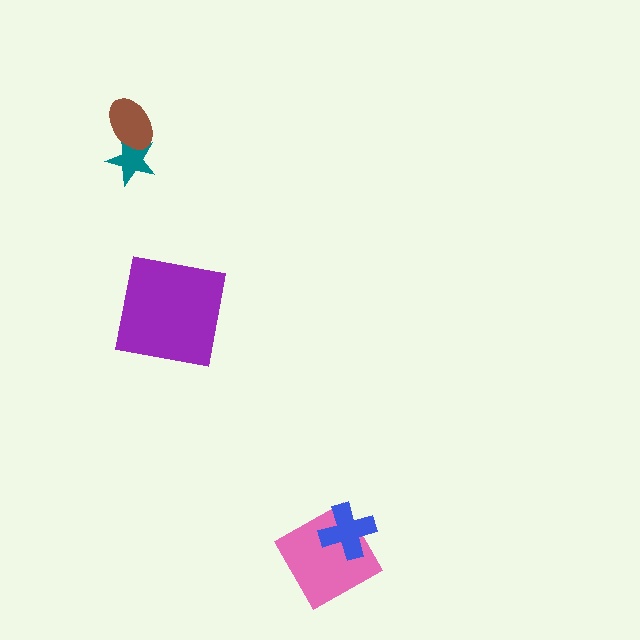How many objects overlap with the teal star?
1 object overlaps with the teal star.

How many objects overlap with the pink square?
1 object overlaps with the pink square.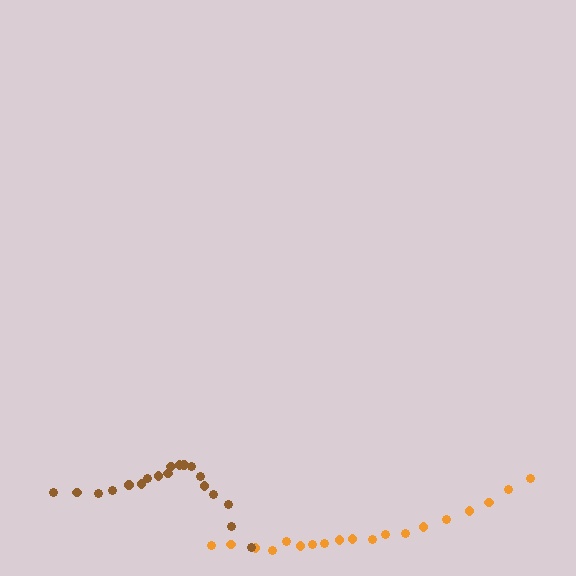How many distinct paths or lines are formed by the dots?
There are 2 distinct paths.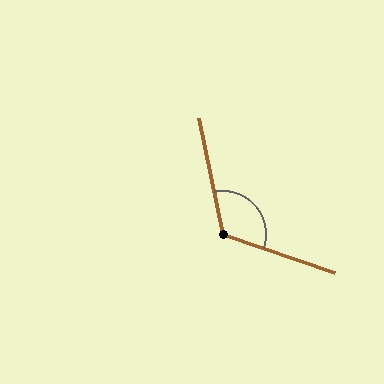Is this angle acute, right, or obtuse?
It is obtuse.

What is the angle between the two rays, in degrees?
Approximately 120 degrees.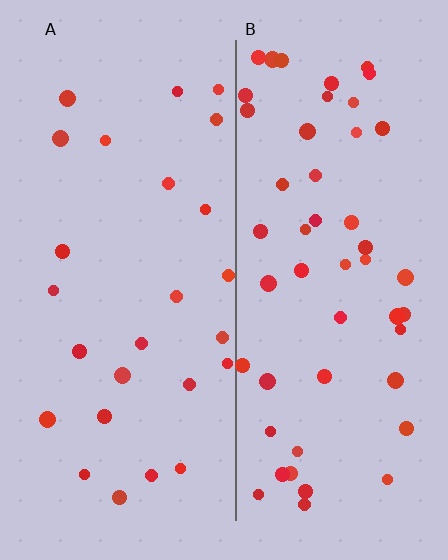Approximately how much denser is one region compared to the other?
Approximately 2.0× — region B over region A.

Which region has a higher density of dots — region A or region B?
B (the right).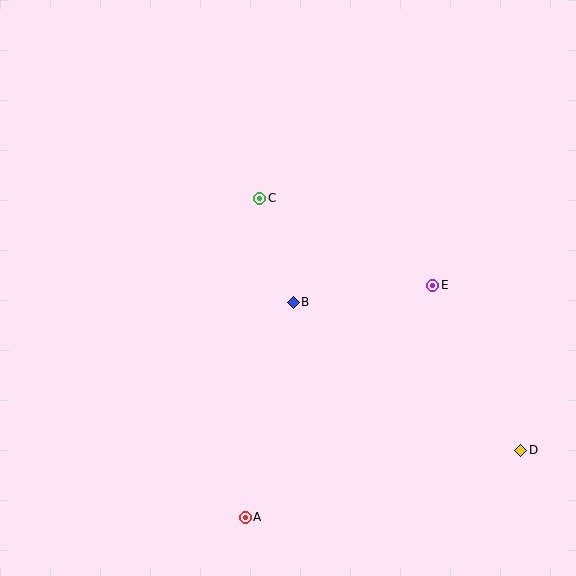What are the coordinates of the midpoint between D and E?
The midpoint between D and E is at (477, 368).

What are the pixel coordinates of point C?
Point C is at (260, 198).